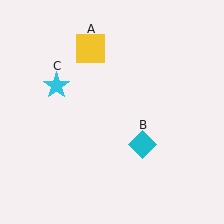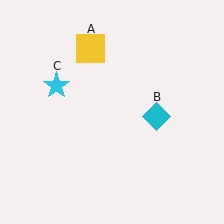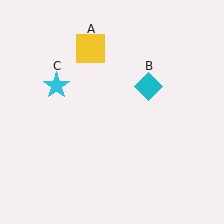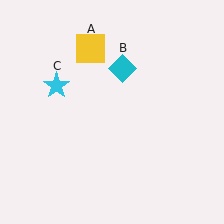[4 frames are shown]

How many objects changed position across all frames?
1 object changed position: cyan diamond (object B).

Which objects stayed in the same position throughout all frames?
Yellow square (object A) and cyan star (object C) remained stationary.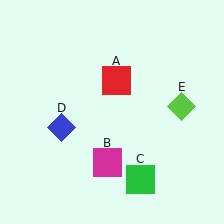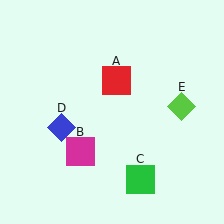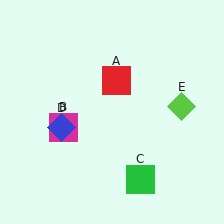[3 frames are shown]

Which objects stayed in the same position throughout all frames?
Red square (object A) and green square (object C) and blue diamond (object D) and lime diamond (object E) remained stationary.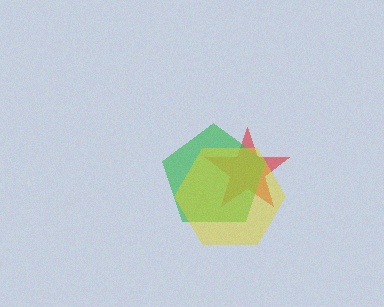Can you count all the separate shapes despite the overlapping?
Yes, there are 3 separate shapes.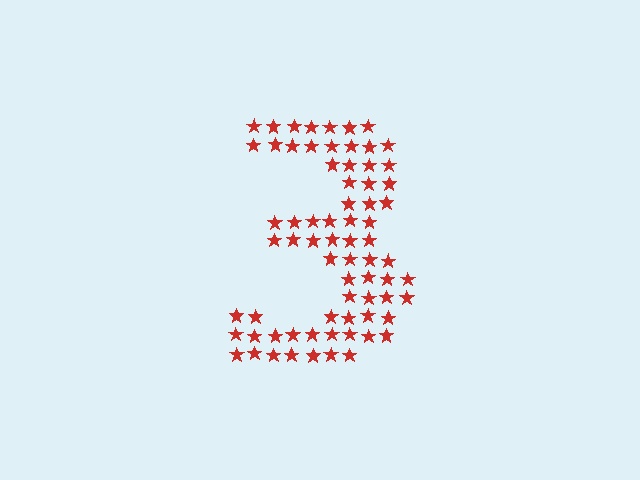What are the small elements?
The small elements are stars.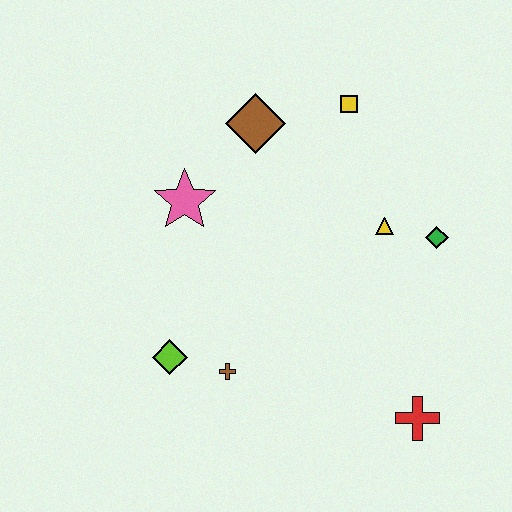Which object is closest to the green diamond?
The yellow triangle is closest to the green diamond.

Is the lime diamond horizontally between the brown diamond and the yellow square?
No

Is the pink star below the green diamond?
No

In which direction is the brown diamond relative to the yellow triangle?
The brown diamond is to the left of the yellow triangle.